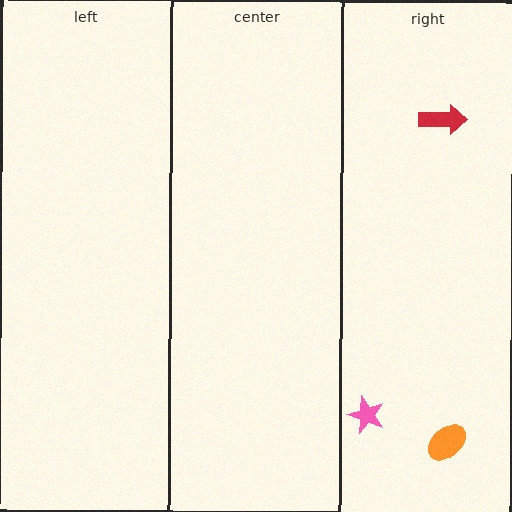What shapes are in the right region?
The red arrow, the pink star, the orange ellipse.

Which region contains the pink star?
The right region.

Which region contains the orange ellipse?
The right region.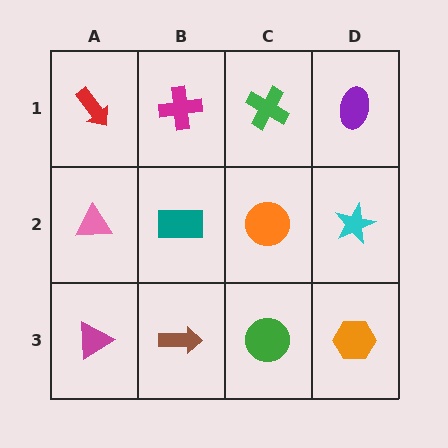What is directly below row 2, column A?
A magenta triangle.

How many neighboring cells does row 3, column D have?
2.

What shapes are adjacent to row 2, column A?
A red arrow (row 1, column A), a magenta triangle (row 3, column A), a teal rectangle (row 2, column B).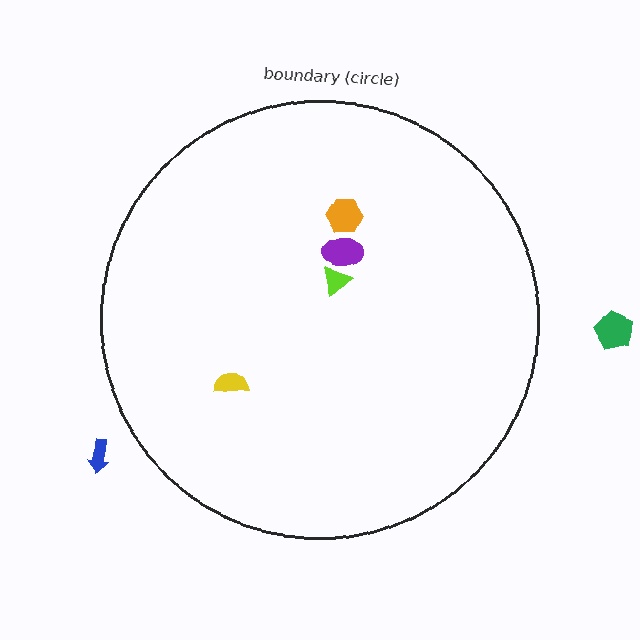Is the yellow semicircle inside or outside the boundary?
Inside.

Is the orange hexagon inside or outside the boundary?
Inside.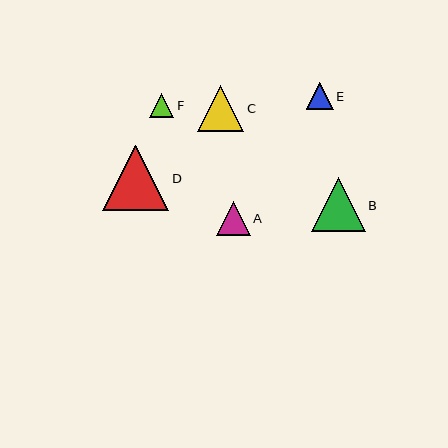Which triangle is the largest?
Triangle D is the largest with a size of approximately 66 pixels.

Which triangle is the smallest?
Triangle F is the smallest with a size of approximately 24 pixels.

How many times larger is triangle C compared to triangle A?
Triangle C is approximately 1.4 times the size of triangle A.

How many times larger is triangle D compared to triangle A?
Triangle D is approximately 1.9 times the size of triangle A.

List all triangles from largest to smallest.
From largest to smallest: D, B, C, A, E, F.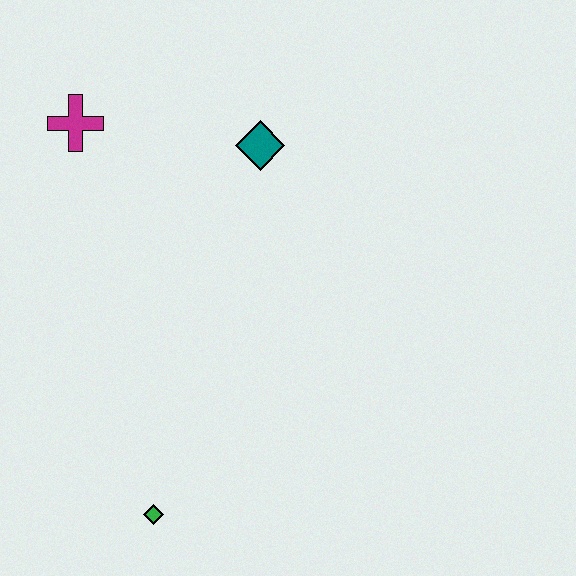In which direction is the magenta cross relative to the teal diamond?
The magenta cross is to the left of the teal diamond.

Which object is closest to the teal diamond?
The magenta cross is closest to the teal diamond.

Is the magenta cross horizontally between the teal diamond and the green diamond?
No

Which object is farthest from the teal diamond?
The green diamond is farthest from the teal diamond.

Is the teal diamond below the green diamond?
No